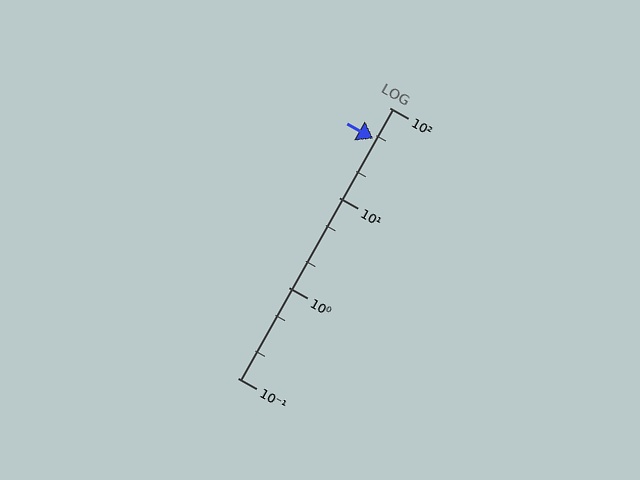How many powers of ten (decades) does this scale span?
The scale spans 3 decades, from 0.1 to 100.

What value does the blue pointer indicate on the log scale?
The pointer indicates approximately 45.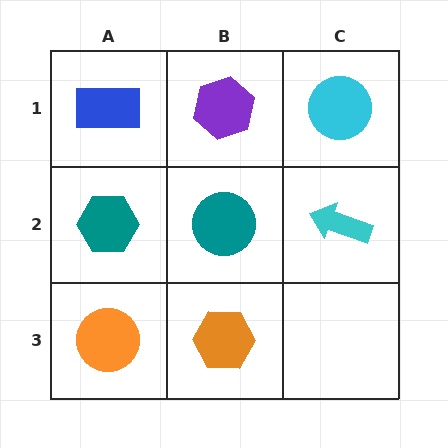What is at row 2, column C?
A cyan arrow.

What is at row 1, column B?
A purple hexagon.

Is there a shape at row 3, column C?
No, that cell is empty.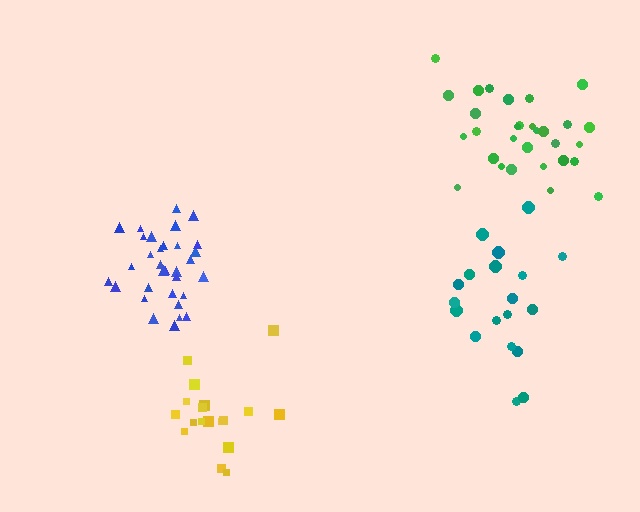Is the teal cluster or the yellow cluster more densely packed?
Yellow.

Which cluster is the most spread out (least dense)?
Teal.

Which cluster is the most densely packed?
Blue.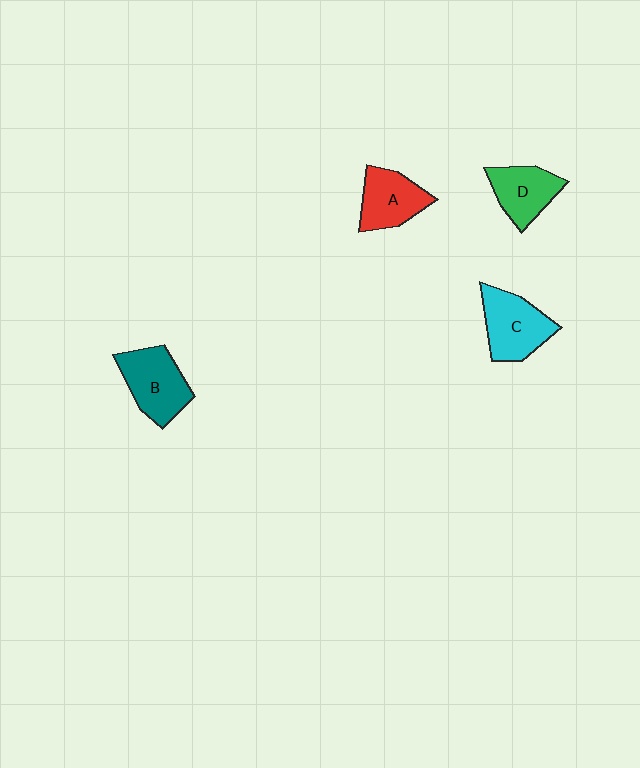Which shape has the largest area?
Shape B (teal).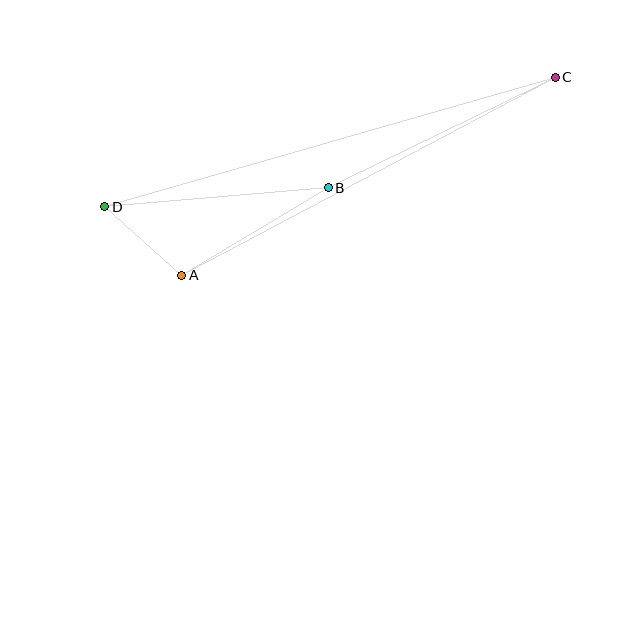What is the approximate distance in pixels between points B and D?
The distance between B and D is approximately 224 pixels.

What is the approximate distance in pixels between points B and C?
The distance between B and C is approximately 252 pixels.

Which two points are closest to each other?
Points A and D are closest to each other.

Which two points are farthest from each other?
Points C and D are farthest from each other.